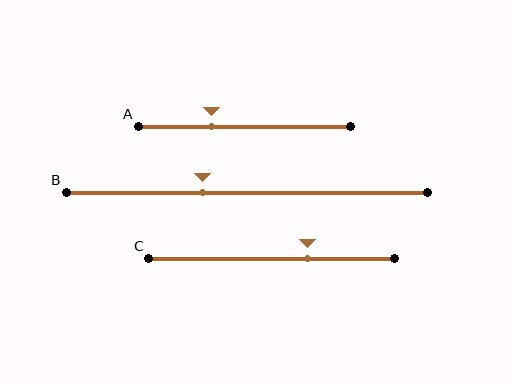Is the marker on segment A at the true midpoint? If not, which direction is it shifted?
No, the marker on segment A is shifted to the left by about 16% of the segment length.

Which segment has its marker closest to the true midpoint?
Segment B has its marker closest to the true midpoint.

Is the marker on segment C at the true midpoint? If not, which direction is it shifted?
No, the marker on segment C is shifted to the right by about 15% of the segment length.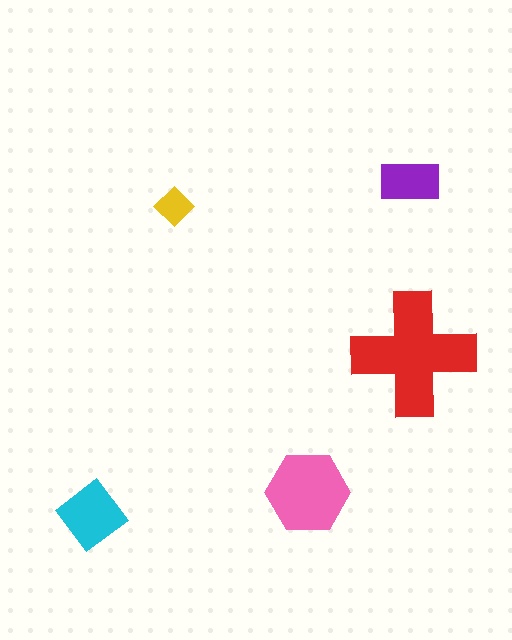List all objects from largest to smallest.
The red cross, the pink hexagon, the cyan diamond, the purple rectangle, the yellow diamond.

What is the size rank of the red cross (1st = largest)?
1st.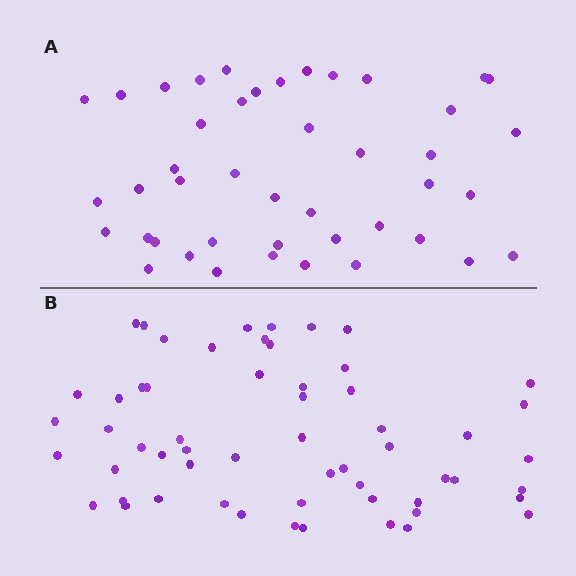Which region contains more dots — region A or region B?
Region B (the bottom region) has more dots.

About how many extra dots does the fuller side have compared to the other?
Region B has approximately 15 more dots than region A.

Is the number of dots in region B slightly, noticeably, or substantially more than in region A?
Region B has noticeably more, but not dramatically so. The ratio is roughly 1.3 to 1.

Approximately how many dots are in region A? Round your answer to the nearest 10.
About 40 dots. (The exact count is 44, which rounds to 40.)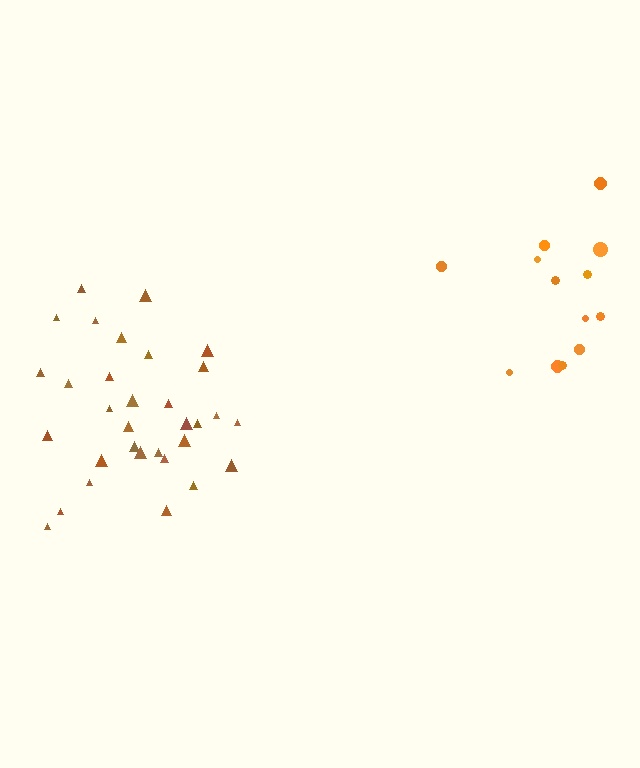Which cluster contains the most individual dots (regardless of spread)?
Brown (32).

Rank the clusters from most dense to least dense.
brown, orange.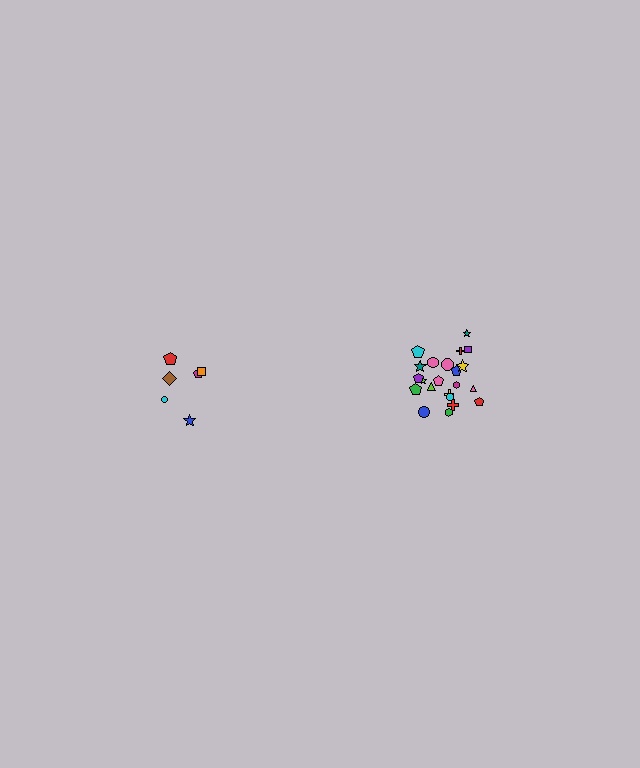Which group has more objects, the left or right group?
The right group.